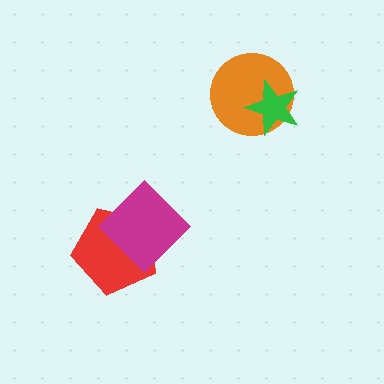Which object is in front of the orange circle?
The green star is in front of the orange circle.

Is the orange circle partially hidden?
Yes, it is partially covered by another shape.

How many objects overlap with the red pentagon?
1 object overlaps with the red pentagon.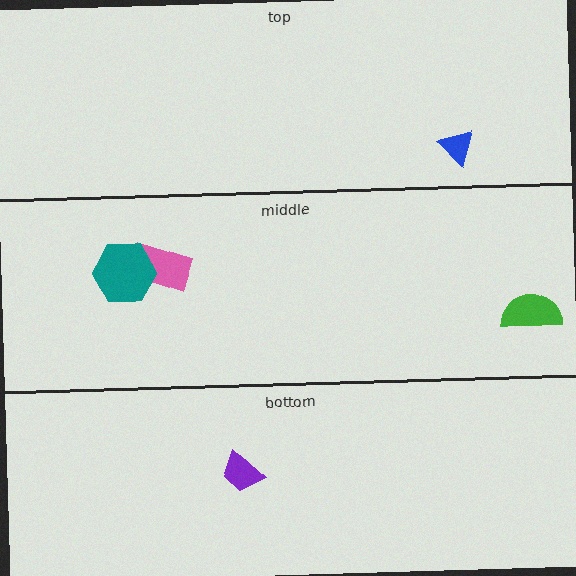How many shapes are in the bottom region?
1.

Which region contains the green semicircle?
The middle region.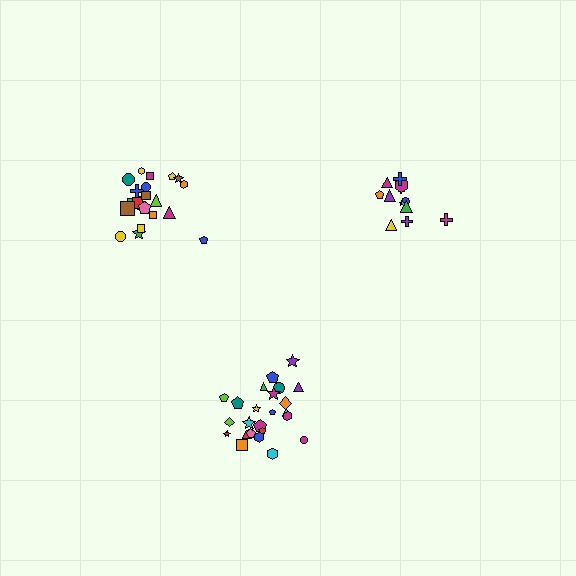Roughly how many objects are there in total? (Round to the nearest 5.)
Roughly 60 objects in total.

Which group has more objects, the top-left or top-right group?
The top-left group.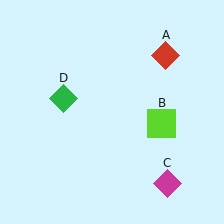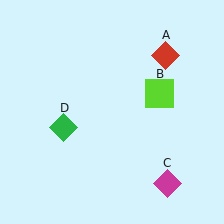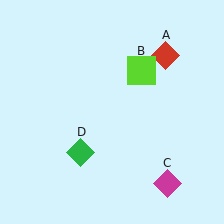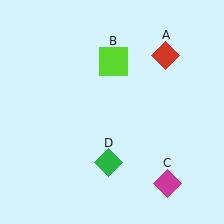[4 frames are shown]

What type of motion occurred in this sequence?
The lime square (object B), green diamond (object D) rotated counterclockwise around the center of the scene.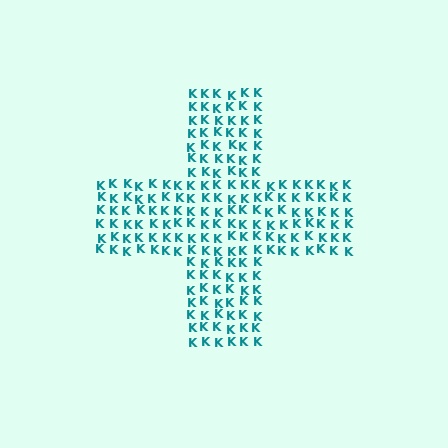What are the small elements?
The small elements are letter K's.